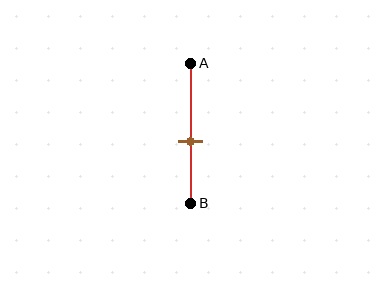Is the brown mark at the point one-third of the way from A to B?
No, the mark is at about 55% from A, not at the 33% one-third point.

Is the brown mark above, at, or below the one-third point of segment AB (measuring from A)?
The brown mark is below the one-third point of segment AB.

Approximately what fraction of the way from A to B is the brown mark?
The brown mark is approximately 55% of the way from A to B.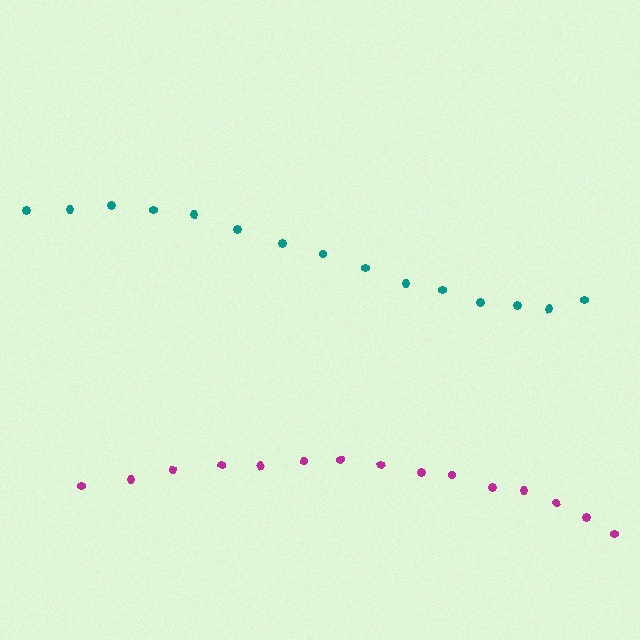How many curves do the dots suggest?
There are 2 distinct paths.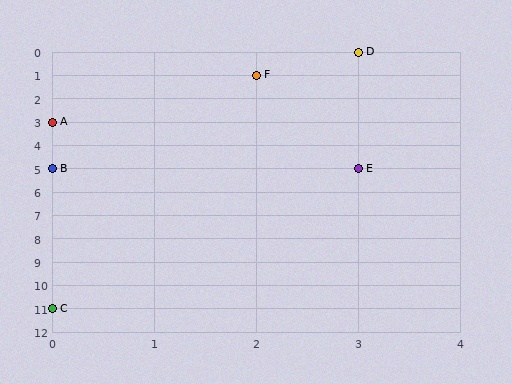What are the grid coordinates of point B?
Point B is at grid coordinates (0, 5).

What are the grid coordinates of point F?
Point F is at grid coordinates (2, 1).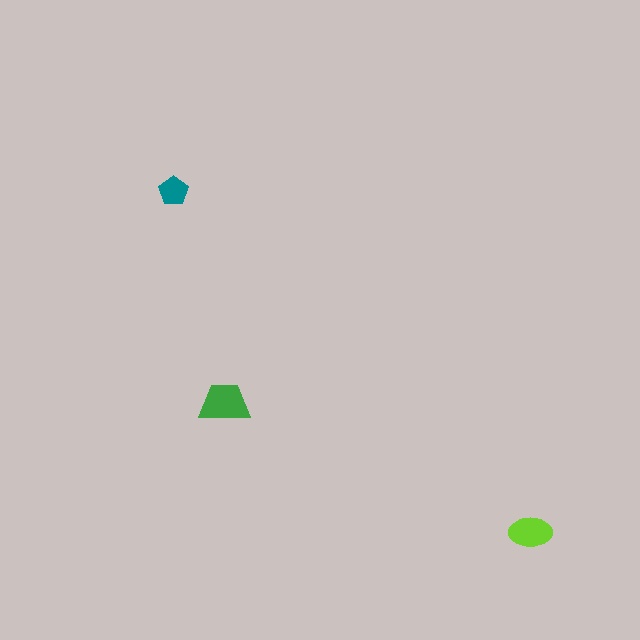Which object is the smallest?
The teal pentagon.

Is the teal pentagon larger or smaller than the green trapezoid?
Smaller.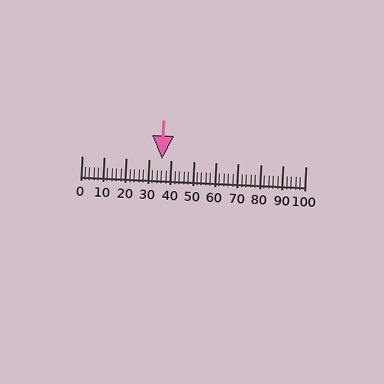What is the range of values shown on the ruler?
The ruler shows values from 0 to 100.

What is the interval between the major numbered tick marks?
The major tick marks are spaced 10 units apart.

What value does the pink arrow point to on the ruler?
The pink arrow points to approximately 36.